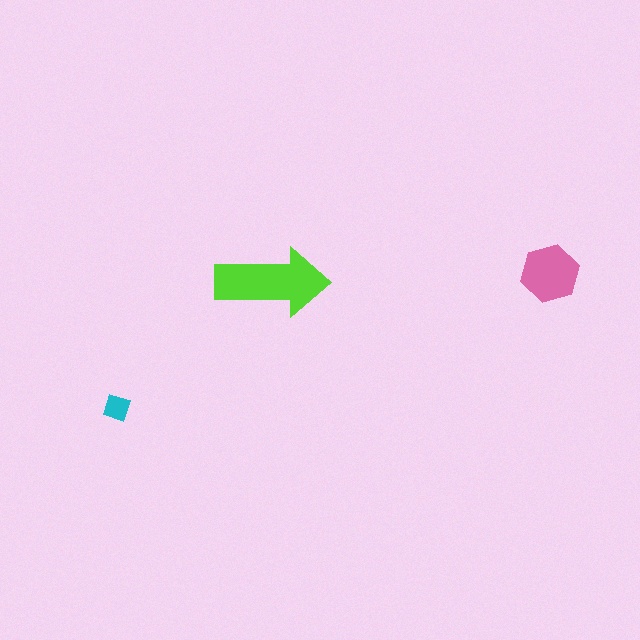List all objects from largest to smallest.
The lime arrow, the pink hexagon, the cyan diamond.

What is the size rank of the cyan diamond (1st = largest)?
3rd.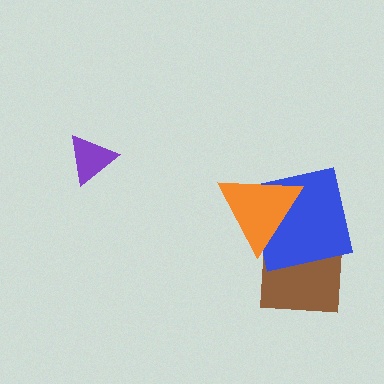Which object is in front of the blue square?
The orange triangle is in front of the blue square.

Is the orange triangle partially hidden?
No, no other shape covers it.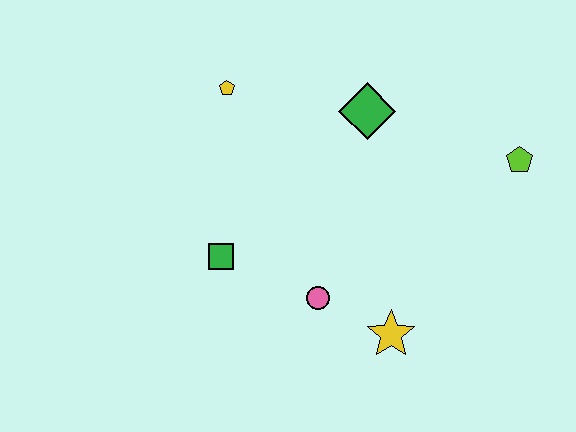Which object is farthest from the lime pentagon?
The green square is farthest from the lime pentagon.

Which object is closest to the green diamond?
The yellow pentagon is closest to the green diamond.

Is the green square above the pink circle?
Yes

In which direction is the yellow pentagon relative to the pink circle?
The yellow pentagon is above the pink circle.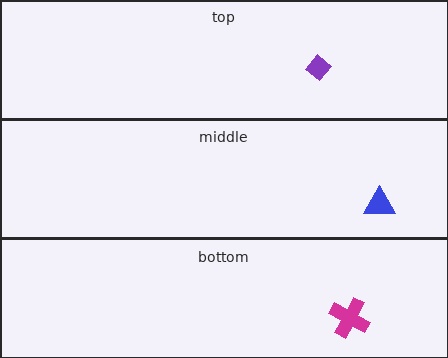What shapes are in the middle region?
The blue triangle.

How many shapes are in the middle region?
1.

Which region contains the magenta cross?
The bottom region.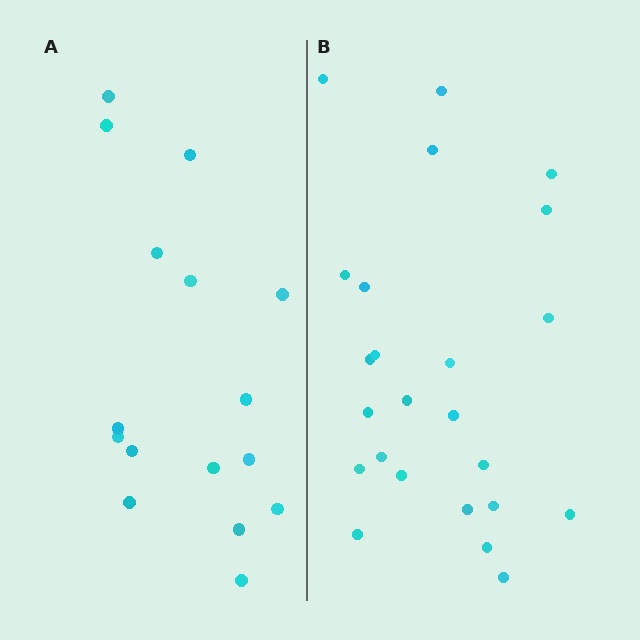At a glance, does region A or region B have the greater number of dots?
Region B (the right region) has more dots.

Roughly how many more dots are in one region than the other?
Region B has roughly 8 or so more dots than region A.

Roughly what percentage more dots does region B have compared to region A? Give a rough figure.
About 50% more.